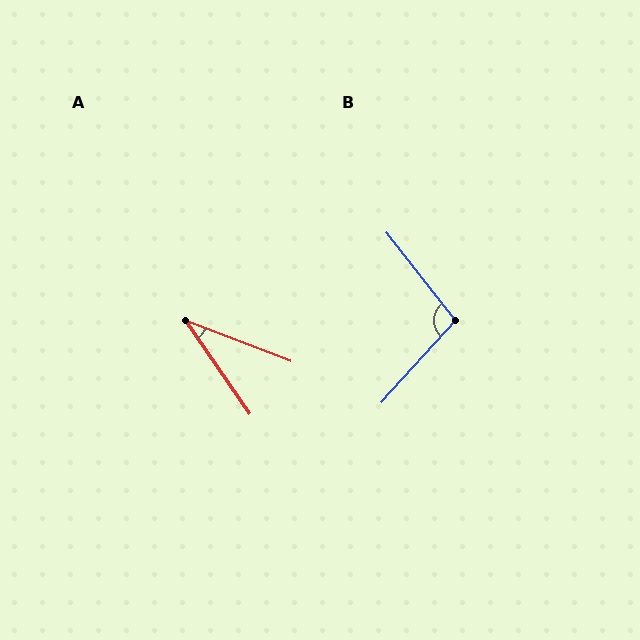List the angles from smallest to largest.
A (35°), B (100°).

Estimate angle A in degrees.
Approximately 35 degrees.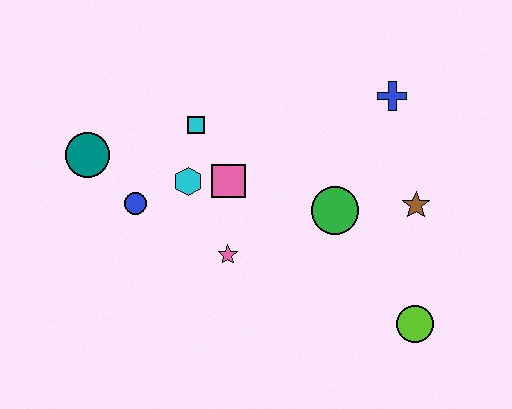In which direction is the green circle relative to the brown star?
The green circle is to the left of the brown star.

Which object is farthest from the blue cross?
The teal circle is farthest from the blue cross.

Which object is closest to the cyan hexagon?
The pink square is closest to the cyan hexagon.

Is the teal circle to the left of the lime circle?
Yes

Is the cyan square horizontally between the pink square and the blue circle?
Yes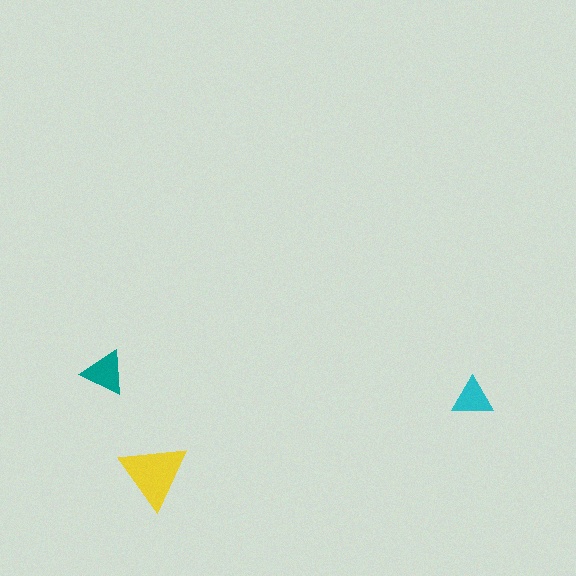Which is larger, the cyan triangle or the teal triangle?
The teal one.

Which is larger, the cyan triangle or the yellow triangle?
The yellow one.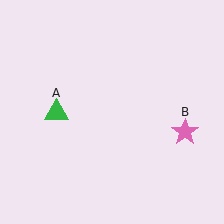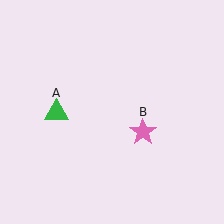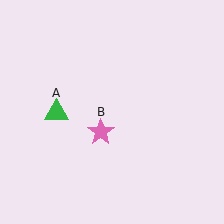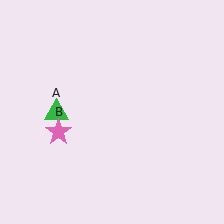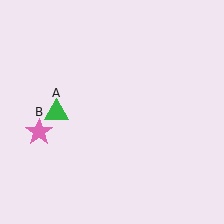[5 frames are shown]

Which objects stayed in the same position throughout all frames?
Green triangle (object A) remained stationary.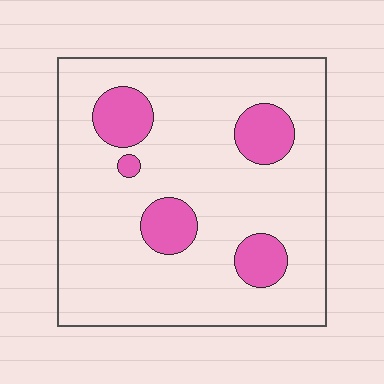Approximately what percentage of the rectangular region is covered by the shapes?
Approximately 15%.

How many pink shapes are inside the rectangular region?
5.